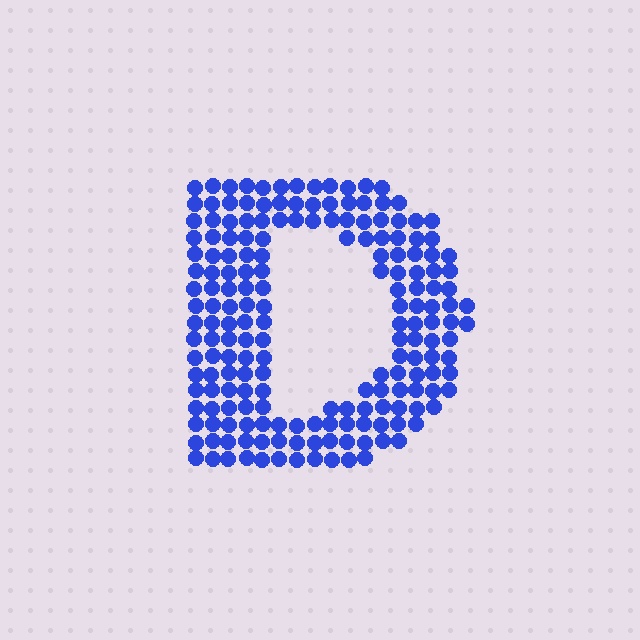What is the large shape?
The large shape is the letter D.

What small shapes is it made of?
It is made of small circles.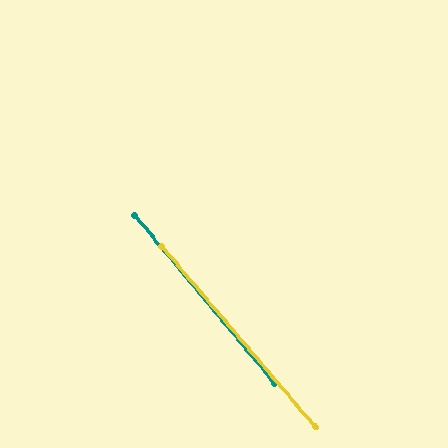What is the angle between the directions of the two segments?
Approximately 1 degree.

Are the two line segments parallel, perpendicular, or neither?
Parallel — their directions differ by only 0.7°.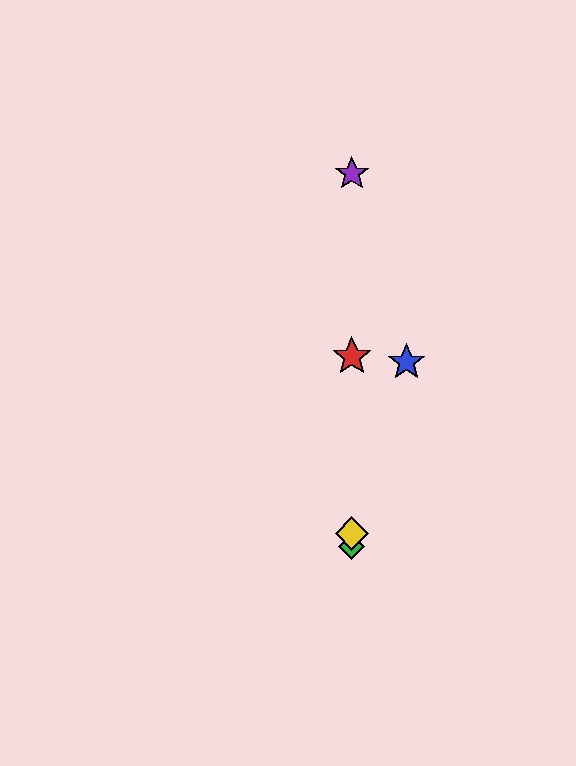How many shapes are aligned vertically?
4 shapes (the red star, the green diamond, the yellow diamond, the purple star) are aligned vertically.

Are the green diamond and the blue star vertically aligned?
No, the green diamond is at x≈352 and the blue star is at x≈407.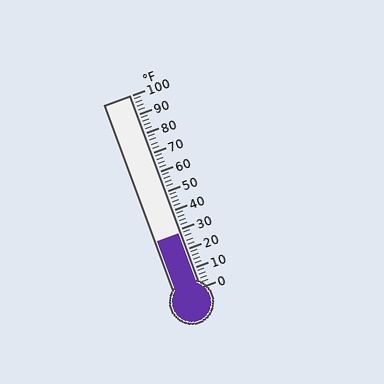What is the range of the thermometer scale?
The thermometer scale ranges from 0°F to 100°F.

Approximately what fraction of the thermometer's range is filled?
The thermometer is filled to approximately 30% of its range.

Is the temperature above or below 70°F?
The temperature is below 70°F.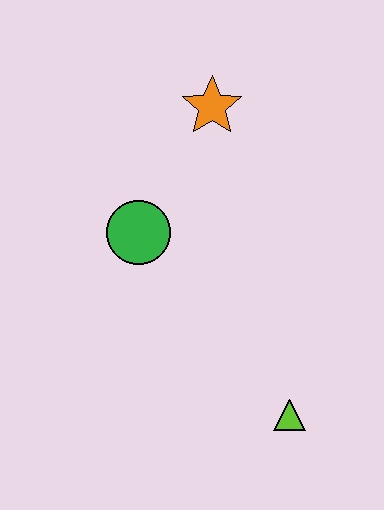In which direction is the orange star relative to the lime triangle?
The orange star is above the lime triangle.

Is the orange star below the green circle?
No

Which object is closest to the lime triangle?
The green circle is closest to the lime triangle.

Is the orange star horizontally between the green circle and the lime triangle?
Yes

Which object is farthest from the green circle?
The lime triangle is farthest from the green circle.